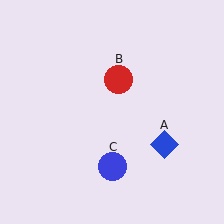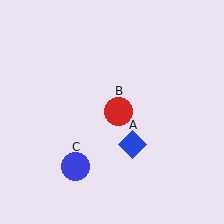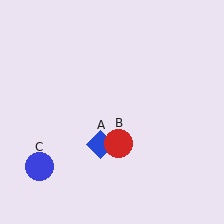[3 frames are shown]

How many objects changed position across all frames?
3 objects changed position: blue diamond (object A), red circle (object B), blue circle (object C).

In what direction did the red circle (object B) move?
The red circle (object B) moved down.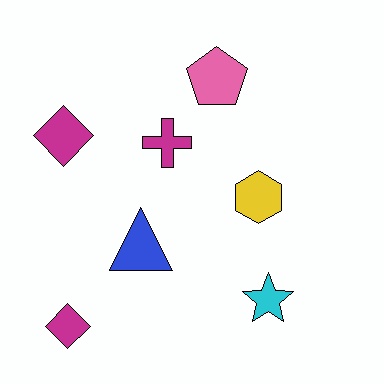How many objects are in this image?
There are 7 objects.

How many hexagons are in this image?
There is 1 hexagon.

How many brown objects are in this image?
There are no brown objects.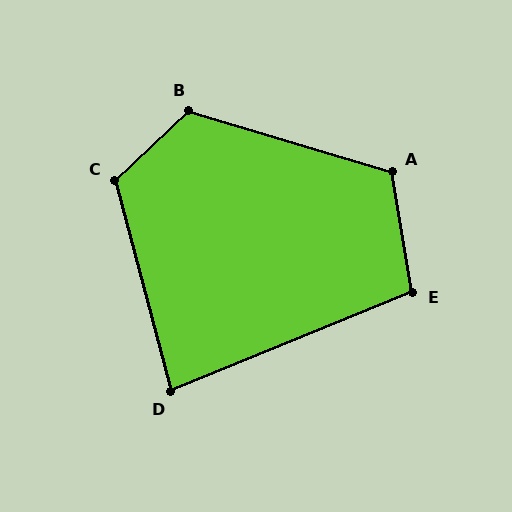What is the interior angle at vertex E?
Approximately 103 degrees (obtuse).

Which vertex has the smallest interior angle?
D, at approximately 83 degrees.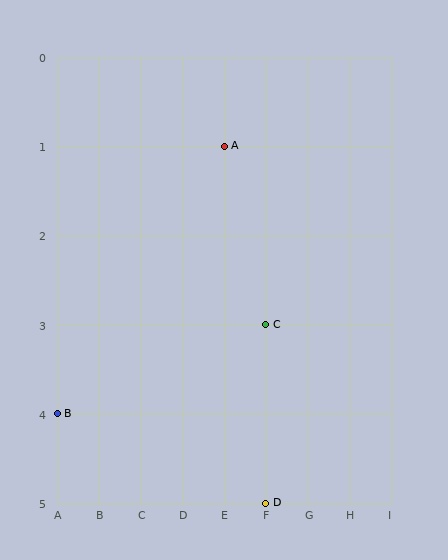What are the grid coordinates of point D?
Point D is at grid coordinates (F, 5).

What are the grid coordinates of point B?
Point B is at grid coordinates (A, 4).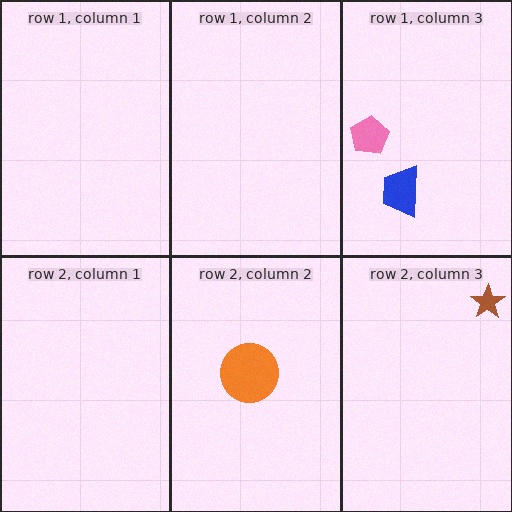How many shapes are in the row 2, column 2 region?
1.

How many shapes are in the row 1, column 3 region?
2.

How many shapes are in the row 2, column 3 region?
1.